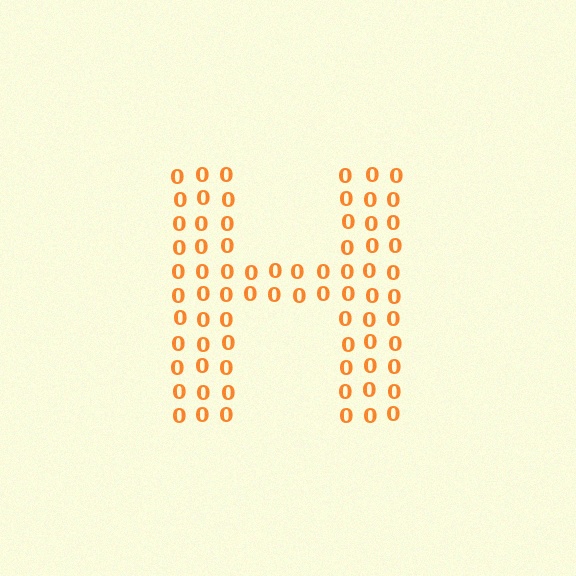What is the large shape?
The large shape is the letter H.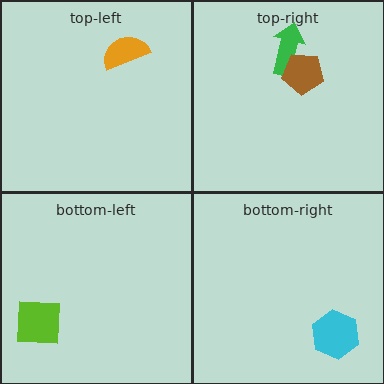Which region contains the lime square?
The bottom-left region.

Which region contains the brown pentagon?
The top-right region.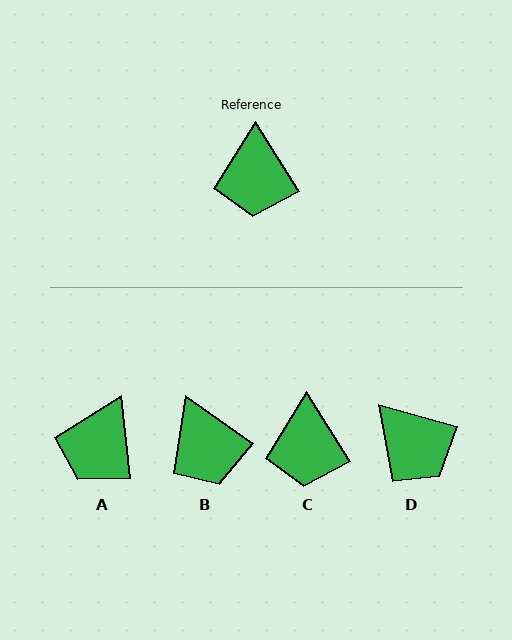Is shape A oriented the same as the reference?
No, it is off by about 26 degrees.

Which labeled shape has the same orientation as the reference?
C.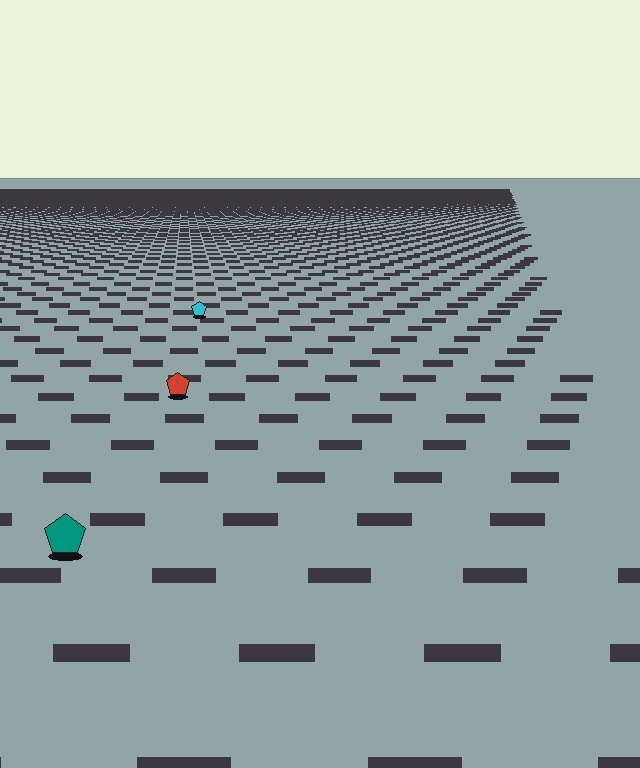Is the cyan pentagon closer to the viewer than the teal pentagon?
No. The teal pentagon is closer — you can tell from the texture gradient: the ground texture is coarser near it.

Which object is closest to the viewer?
The teal pentagon is closest. The texture marks near it are larger and more spread out.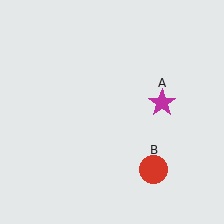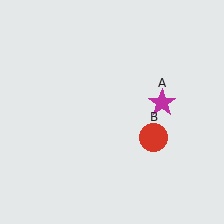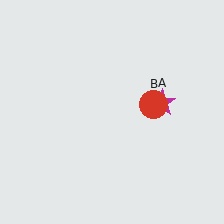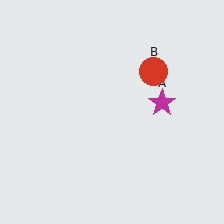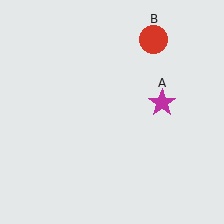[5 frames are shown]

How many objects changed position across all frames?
1 object changed position: red circle (object B).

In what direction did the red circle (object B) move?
The red circle (object B) moved up.